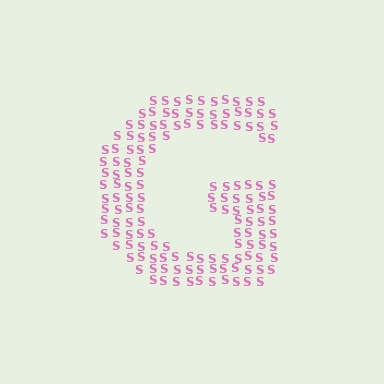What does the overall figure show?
The overall figure shows the letter G.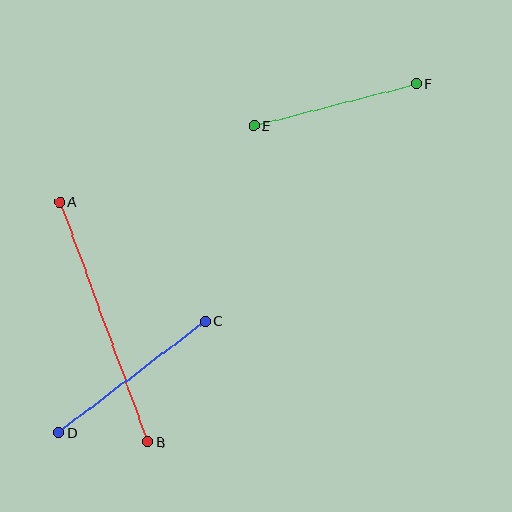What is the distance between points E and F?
The distance is approximately 168 pixels.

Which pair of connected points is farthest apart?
Points A and B are farthest apart.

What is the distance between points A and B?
The distance is approximately 256 pixels.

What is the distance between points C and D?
The distance is approximately 184 pixels.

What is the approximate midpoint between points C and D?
The midpoint is at approximately (132, 377) pixels.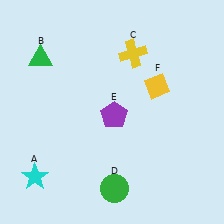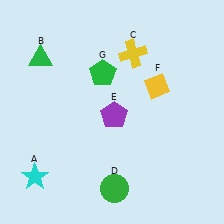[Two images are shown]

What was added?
A green pentagon (G) was added in Image 2.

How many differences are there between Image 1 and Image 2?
There is 1 difference between the two images.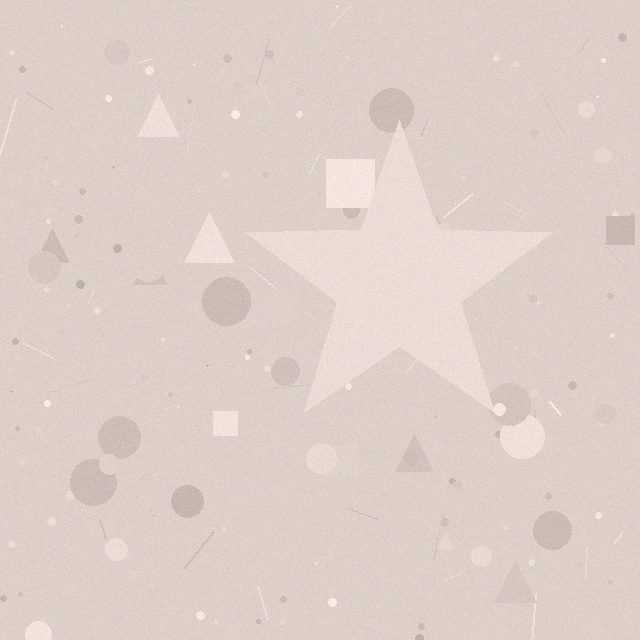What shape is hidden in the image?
A star is hidden in the image.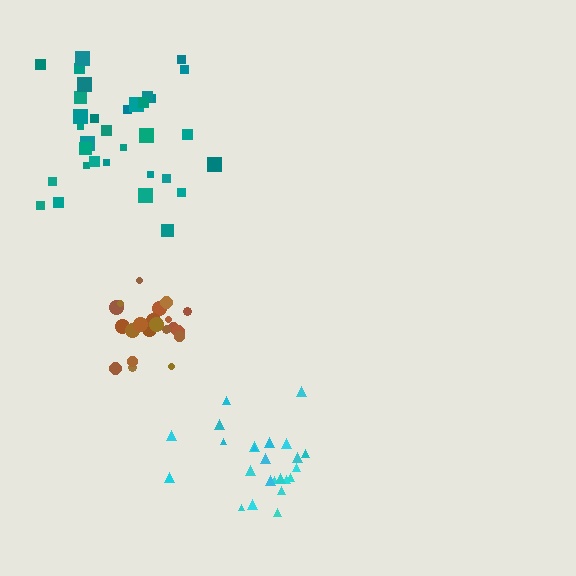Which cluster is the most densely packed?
Brown.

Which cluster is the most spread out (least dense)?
Teal.